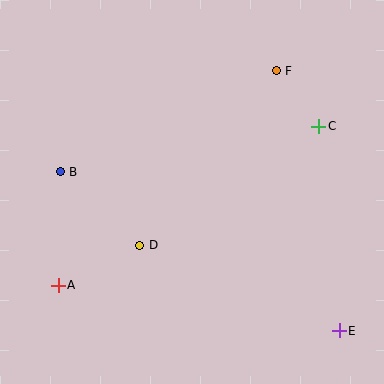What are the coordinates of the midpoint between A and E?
The midpoint between A and E is at (199, 308).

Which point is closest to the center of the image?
Point D at (140, 245) is closest to the center.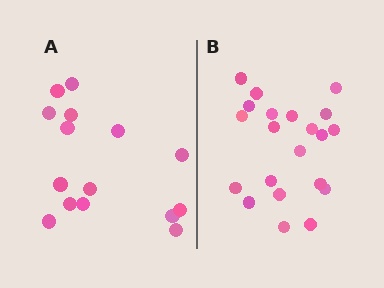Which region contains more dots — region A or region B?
Region B (the right region) has more dots.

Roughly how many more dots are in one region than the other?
Region B has about 6 more dots than region A.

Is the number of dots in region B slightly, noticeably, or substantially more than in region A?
Region B has noticeably more, but not dramatically so. The ratio is roughly 1.4 to 1.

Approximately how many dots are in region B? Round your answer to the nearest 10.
About 20 dots. (The exact count is 21, which rounds to 20.)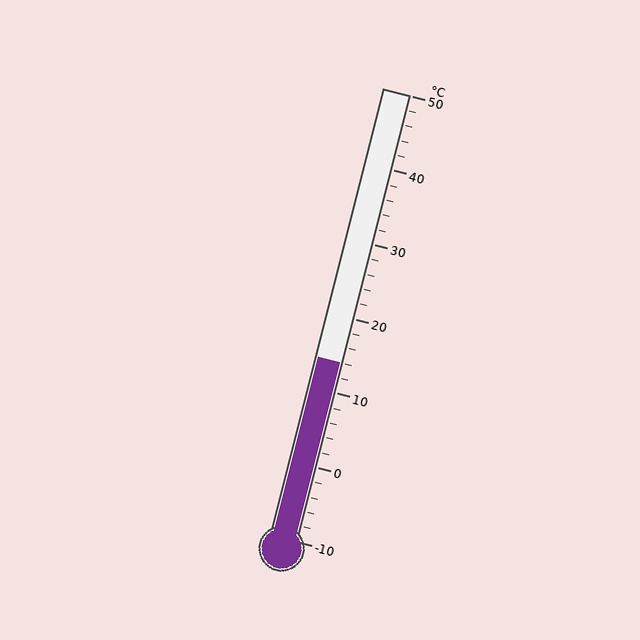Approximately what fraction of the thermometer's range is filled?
The thermometer is filled to approximately 40% of its range.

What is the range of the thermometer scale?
The thermometer scale ranges from -10°C to 50°C.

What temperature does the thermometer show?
The thermometer shows approximately 14°C.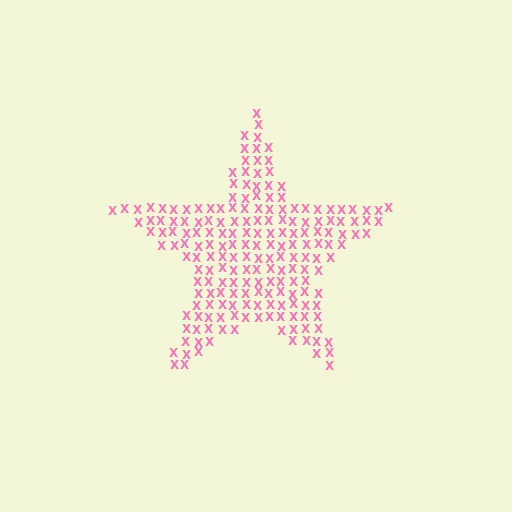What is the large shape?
The large shape is a star.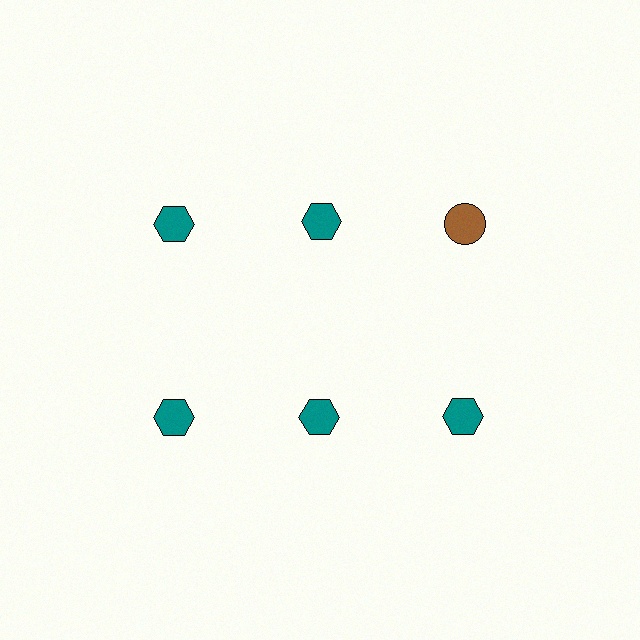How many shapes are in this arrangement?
There are 6 shapes arranged in a grid pattern.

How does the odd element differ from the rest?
It differs in both color (brown instead of teal) and shape (circle instead of hexagon).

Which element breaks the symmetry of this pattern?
The brown circle in the top row, center column breaks the symmetry. All other shapes are teal hexagons.